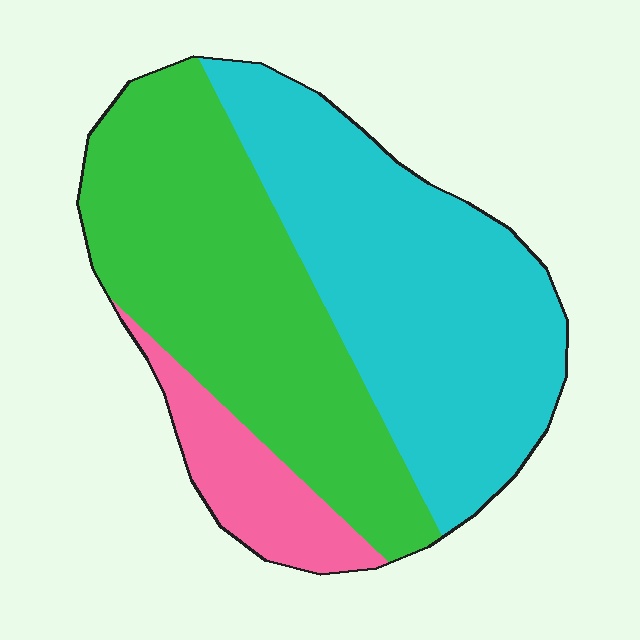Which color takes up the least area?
Pink, at roughly 10%.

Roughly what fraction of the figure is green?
Green covers 43% of the figure.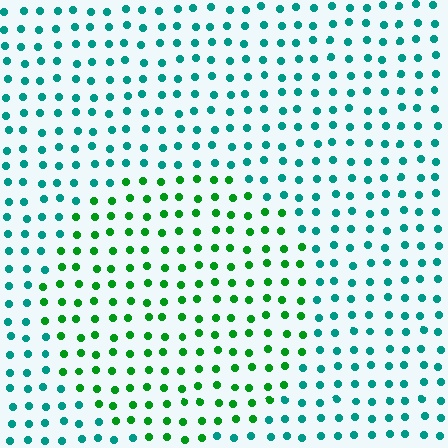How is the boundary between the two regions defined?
The boundary is defined purely by a slight shift in hue (about 45 degrees). Spacing, size, and orientation are identical on both sides.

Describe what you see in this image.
The image is filled with small teal elements in a uniform arrangement. A circle-shaped region is visible where the elements are tinted to a slightly different hue, forming a subtle color boundary.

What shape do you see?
I see a circle.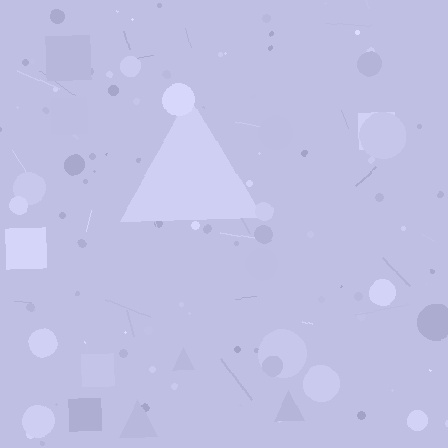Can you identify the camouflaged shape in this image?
The camouflaged shape is a triangle.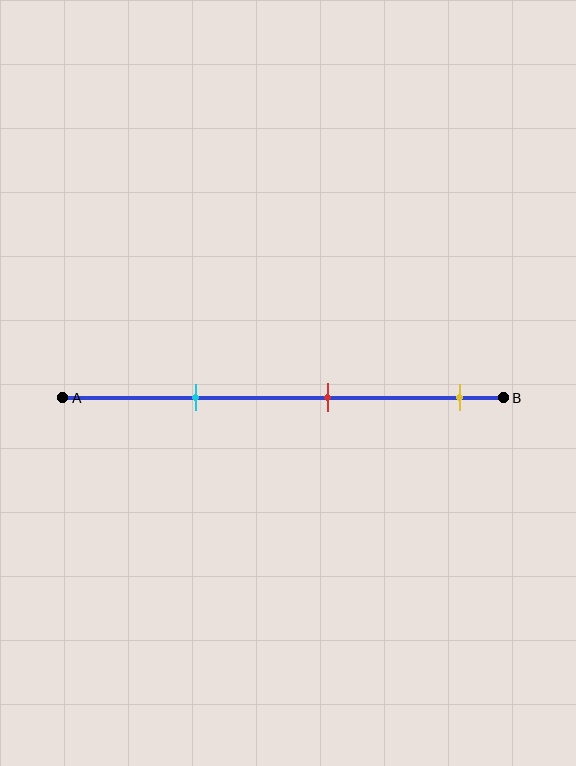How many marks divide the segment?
There are 3 marks dividing the segment.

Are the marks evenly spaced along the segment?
Yes, the marks are approximately evenly spaced.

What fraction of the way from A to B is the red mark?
The red mark is approximately 60% (0.6) of the way from A to B.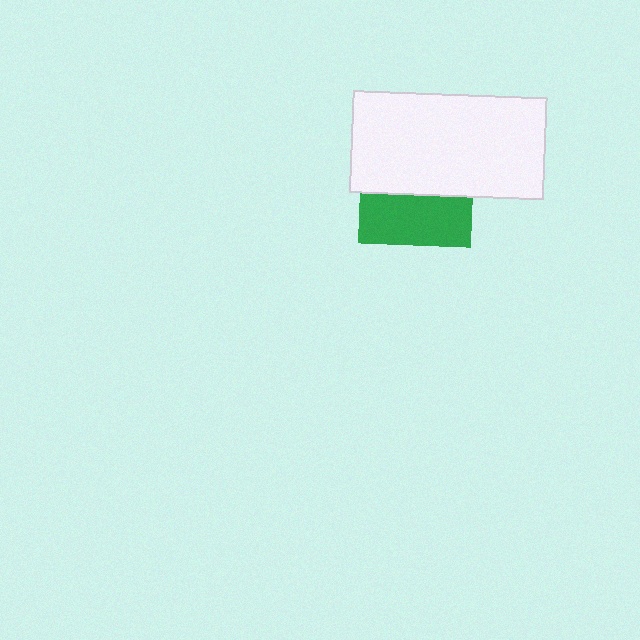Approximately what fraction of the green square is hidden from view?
Roughly 55% of the green square is hidden behind the white rectangle.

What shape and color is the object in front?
The object in front is a white rectangle.